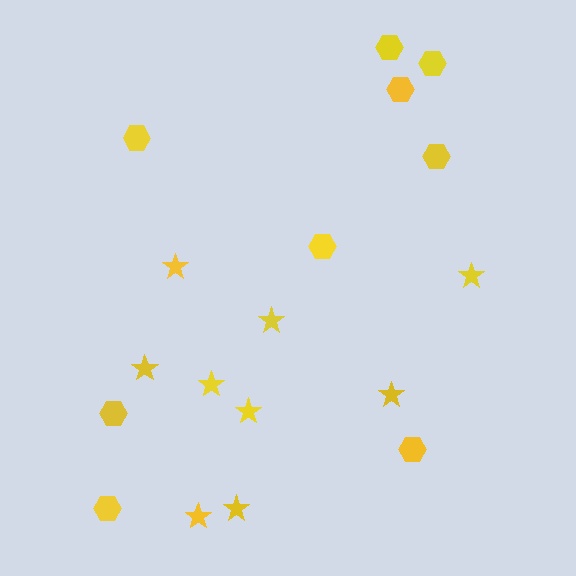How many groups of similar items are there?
There are 2 groups: one group of hexagons (9) and one group of stars (9).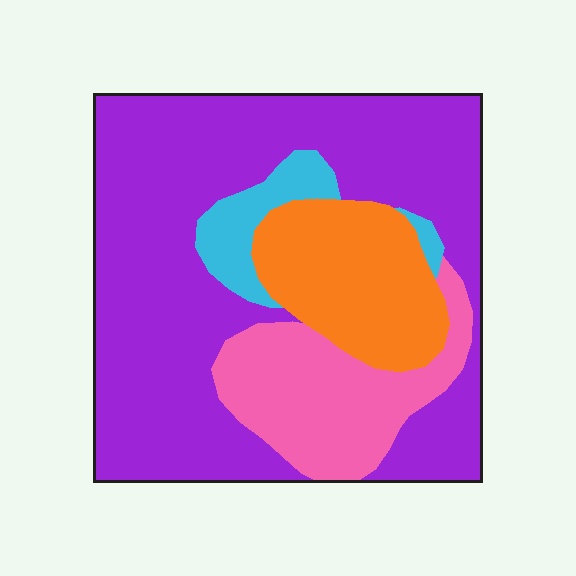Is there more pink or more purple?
Purple.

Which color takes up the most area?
Purple, at roughly 60%.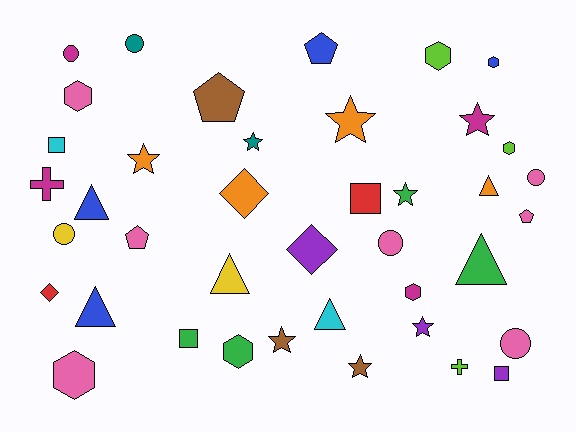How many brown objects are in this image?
There are 3 brown objects.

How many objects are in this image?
There are 40 objects.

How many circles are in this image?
There are 6 circles.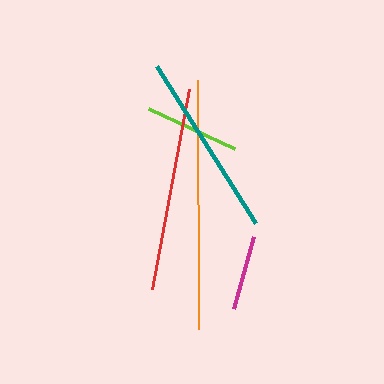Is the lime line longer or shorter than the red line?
The red line is longer than the lime line.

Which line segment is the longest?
The orange line is the longest at approximately 249 pixels.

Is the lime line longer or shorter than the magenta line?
The lime line is longer than the magenta line.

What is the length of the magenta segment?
The magenta segment is approximately 74 pixels long.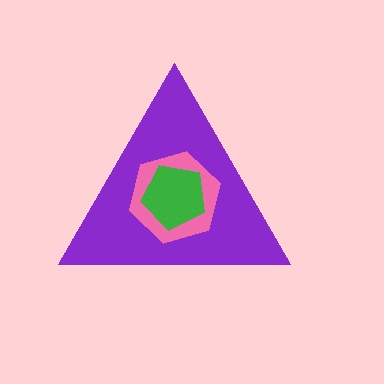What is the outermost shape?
The purple triangle.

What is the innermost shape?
The green pentagon.